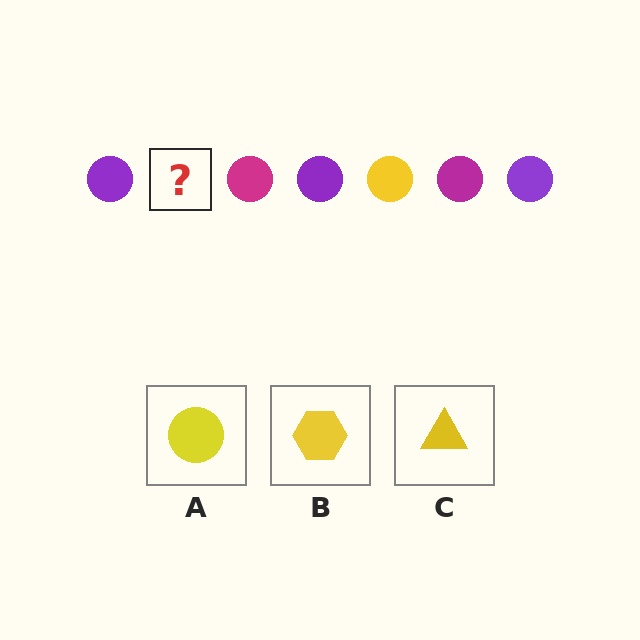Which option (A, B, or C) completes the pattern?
A.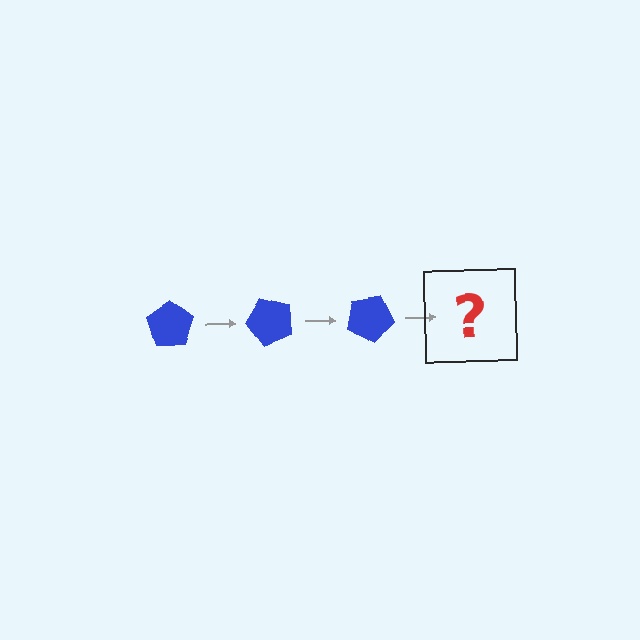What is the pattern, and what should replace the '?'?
The pattern is that the pentagon rotates 50 degrees each step. The '?' should be a blue pentagon rotated 150 degrees.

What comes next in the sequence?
The next element should be a blue pentagon rotated 150 degrees.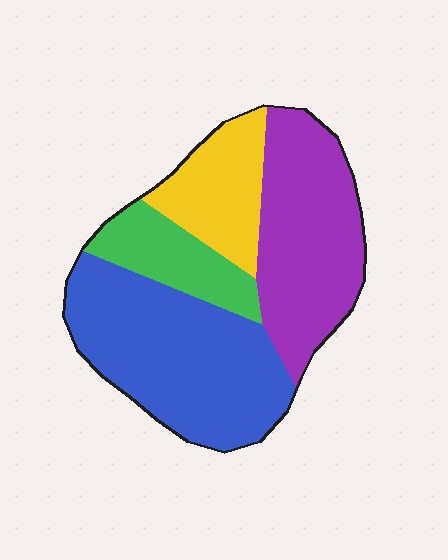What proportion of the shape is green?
Green takes up about one eighth (1/8) of the shape.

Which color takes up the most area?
Blue, at roughly 40%.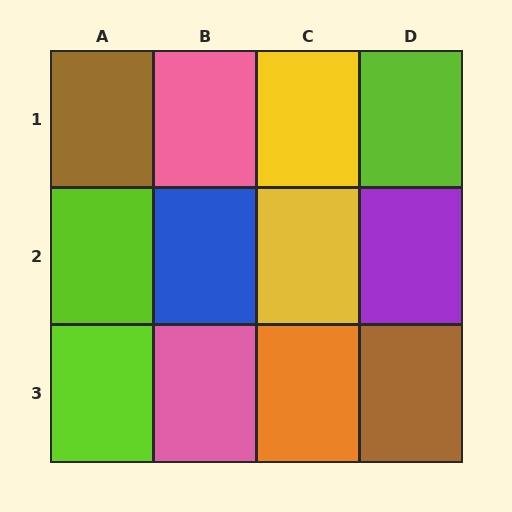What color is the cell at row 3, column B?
Pink.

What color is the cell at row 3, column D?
Brown.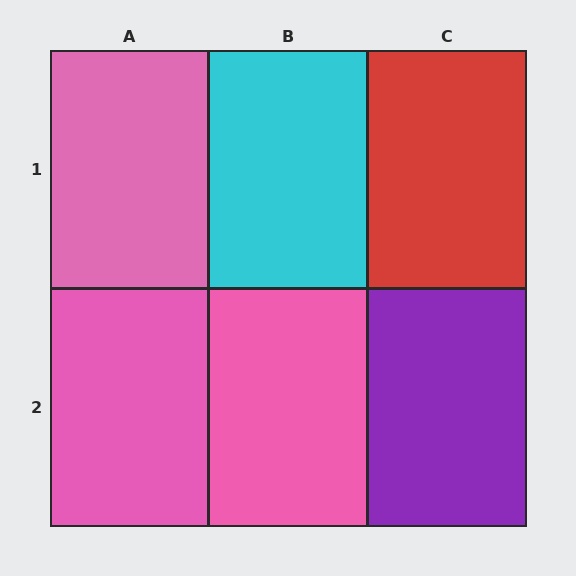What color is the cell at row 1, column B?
Cyan.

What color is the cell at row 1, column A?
Pink.